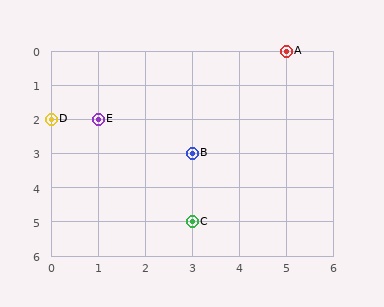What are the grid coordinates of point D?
Point D is at grid coordinates (0, 2).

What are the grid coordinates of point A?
Point A is at grid coordinates (5, 0).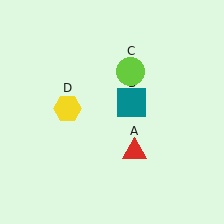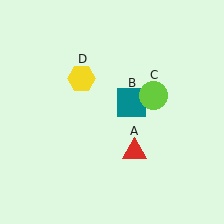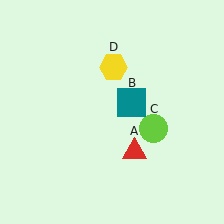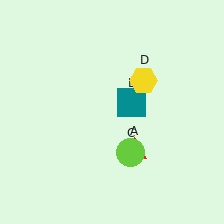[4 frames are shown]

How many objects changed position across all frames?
2 objects changed position: lime circle (object C), yellow hexagon (object D).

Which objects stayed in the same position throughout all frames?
Red triangle (object A) and teal square (object B) remained stationary.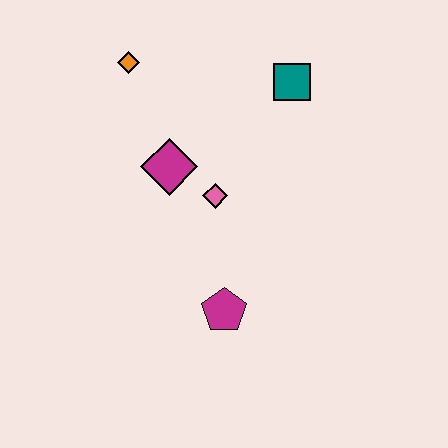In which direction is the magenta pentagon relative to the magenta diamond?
The magenta pentagon is below the magenta diamond.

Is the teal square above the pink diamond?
Yes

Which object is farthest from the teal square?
The magenta pentagon is farthest from the teal square.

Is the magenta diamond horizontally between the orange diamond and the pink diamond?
Yes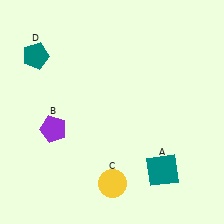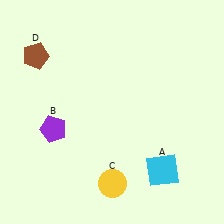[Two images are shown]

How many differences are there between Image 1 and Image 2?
There are 2 differences between the two images.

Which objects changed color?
A changed from teal to cyan. D changed from teal to brown.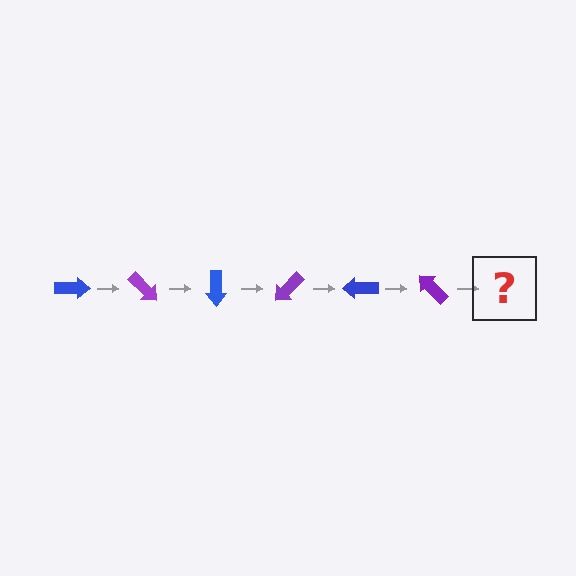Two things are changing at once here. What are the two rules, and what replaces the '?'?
The two rules are that it rotates 45 degrees each step and the color cycles through blue and purple. The '?' should be a blue arrow, rotated 270 degrees from the start.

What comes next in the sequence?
The next element should be a blue arrow, rotated 270 degrees from the start.